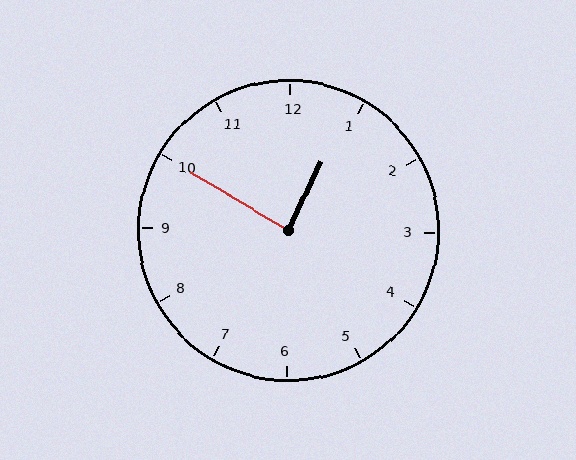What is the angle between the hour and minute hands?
Approximately 85 degrees.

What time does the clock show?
12:50.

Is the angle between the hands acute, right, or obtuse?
It is right.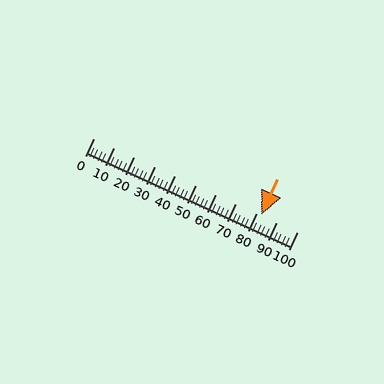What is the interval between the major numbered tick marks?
The major tick marks are spaced 10 units apart.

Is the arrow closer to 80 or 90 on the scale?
The arrow is closer to 80.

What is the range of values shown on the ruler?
The ruler shows values from 0 to 100.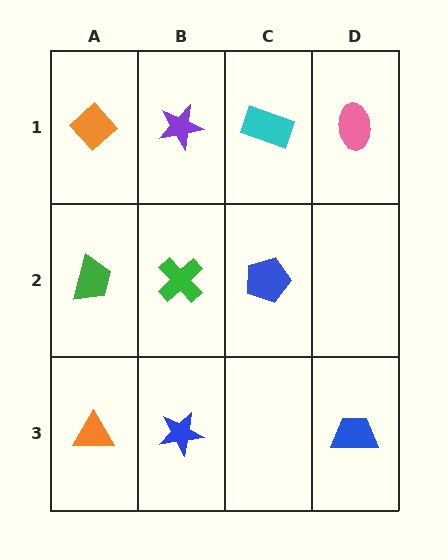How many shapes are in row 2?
3 shapes.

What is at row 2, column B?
A green cross.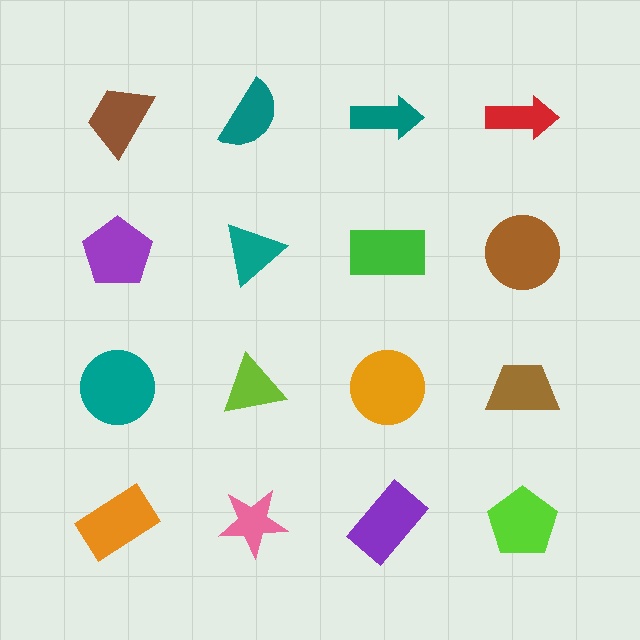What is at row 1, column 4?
A red arrow.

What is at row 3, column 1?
A teal circle.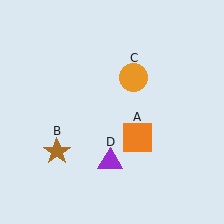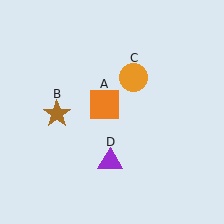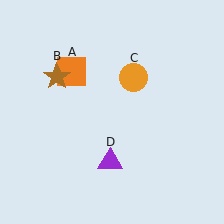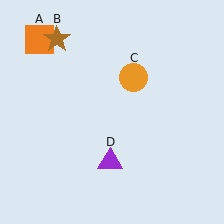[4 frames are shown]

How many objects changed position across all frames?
2 objects changed position: orange square (object A), brown star (object B).